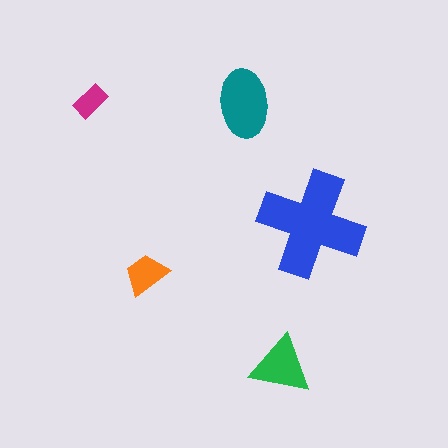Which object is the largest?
The blue cross.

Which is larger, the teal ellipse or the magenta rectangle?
The teal ellipse.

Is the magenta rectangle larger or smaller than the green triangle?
Smaller.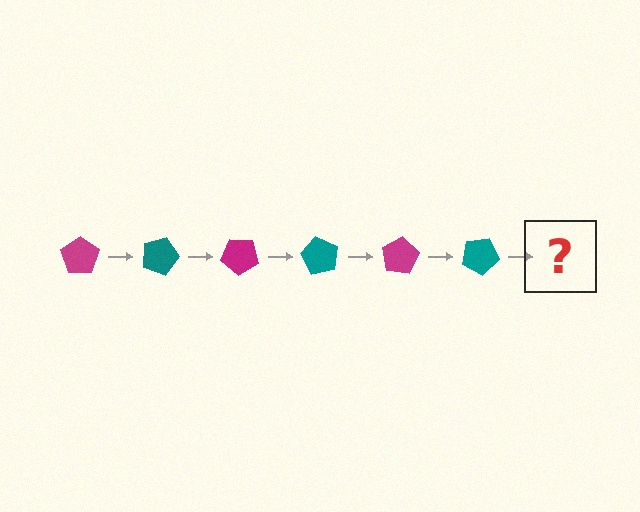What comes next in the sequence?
The next element should be a magenta pentagon, rotated 120 degrees from the start.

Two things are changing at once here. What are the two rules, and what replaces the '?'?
The two rules are that it rotates 20 degrees each step and the color cycles through magenta and teal. The '?' should be a magenta pentagon, rotated 120 degrees from the start.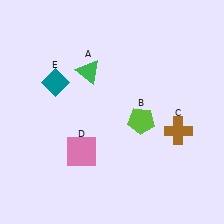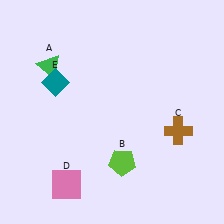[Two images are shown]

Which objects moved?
The objects that moved are: the green triangle (A), the lime pentagon (B), the pink square (D).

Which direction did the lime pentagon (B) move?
The lime pentagon (B) moved down.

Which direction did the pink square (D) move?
The pink square (D) moved down.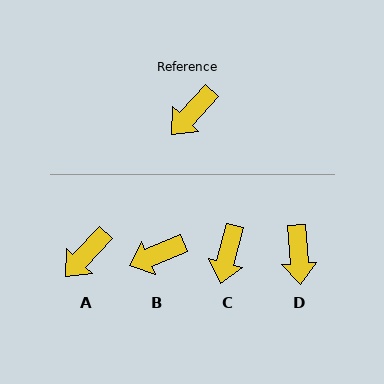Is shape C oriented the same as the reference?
No, it is off by about 29 degrees.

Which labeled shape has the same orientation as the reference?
A.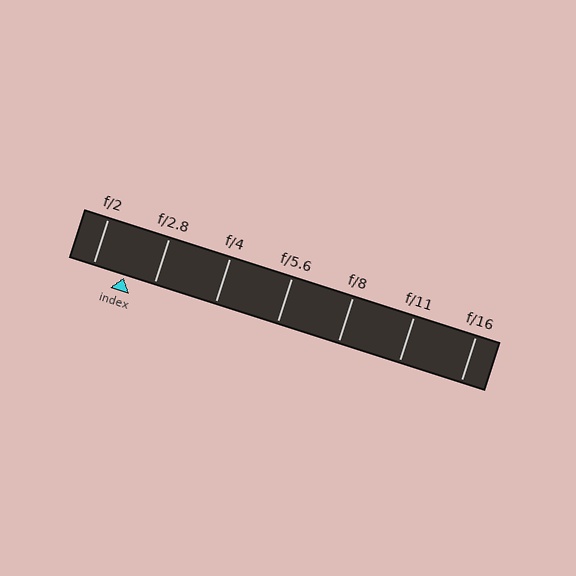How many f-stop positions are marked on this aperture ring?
There are 7 f-stop positions marked.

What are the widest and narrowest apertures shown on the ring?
The widest aperture shown is f/2 and the narrowest is f/16.